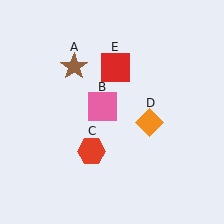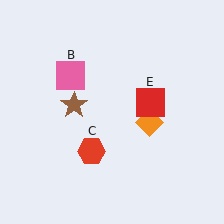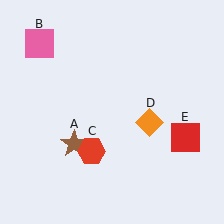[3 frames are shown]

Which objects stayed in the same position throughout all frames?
Red hexagon (object C) and orange diamond (object D) remained stationary.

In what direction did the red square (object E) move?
The red square (object E) moved down and to the right.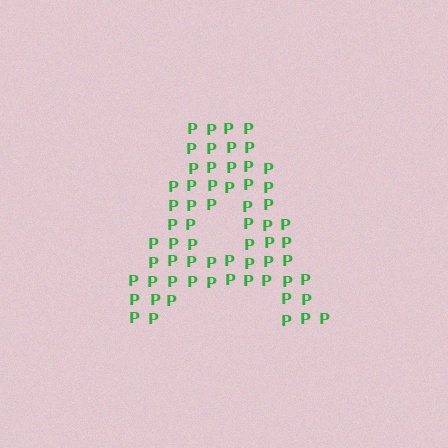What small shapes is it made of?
It is made of small letter P's.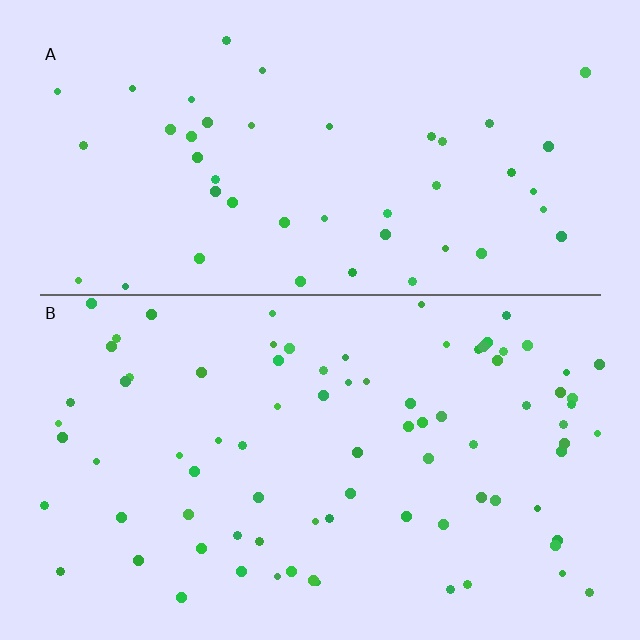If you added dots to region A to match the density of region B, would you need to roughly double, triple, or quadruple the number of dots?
Approximately double.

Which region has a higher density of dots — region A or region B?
B (the bottom).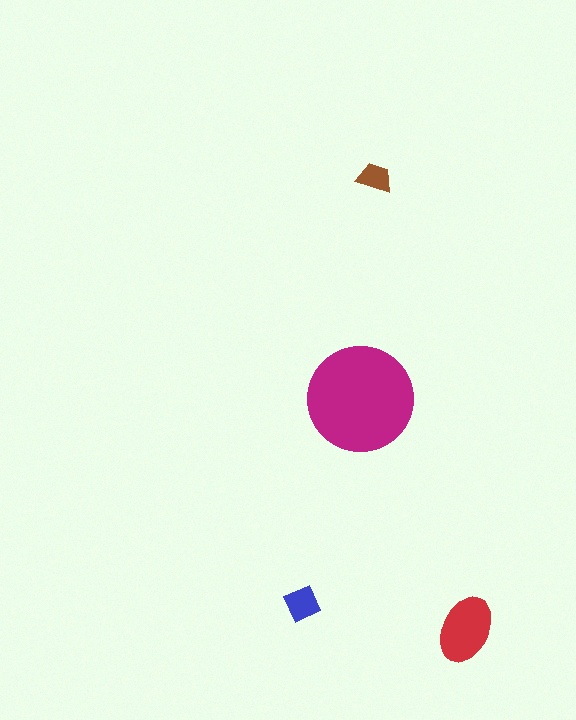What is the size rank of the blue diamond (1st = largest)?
3rd.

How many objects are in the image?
There are 4 objects in the image.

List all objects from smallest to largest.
The brown trapezoid, the blue diamond, the red ellipse, the magenta circle.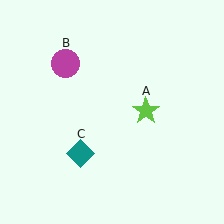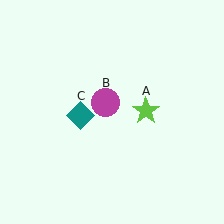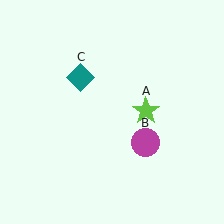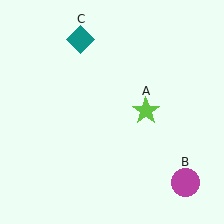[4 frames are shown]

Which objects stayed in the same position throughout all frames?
Lime star (object A) remained stationary.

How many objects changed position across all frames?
2 objects changed position: magenta circle (object B), teal diamond (object C).